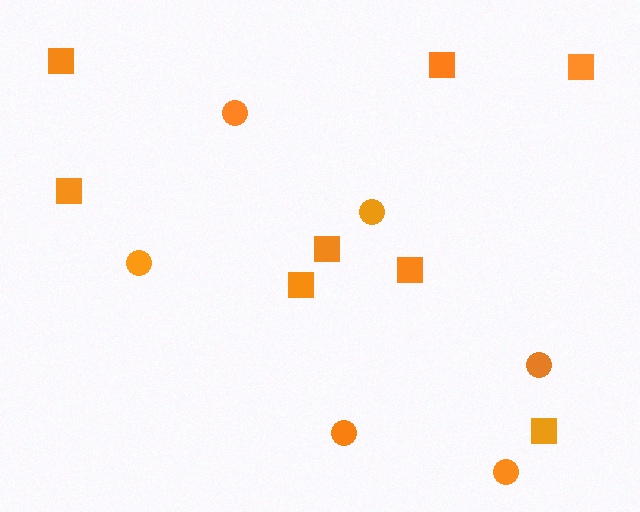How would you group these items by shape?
There are 2 groups: one group of squares (8) and one group of circles (6).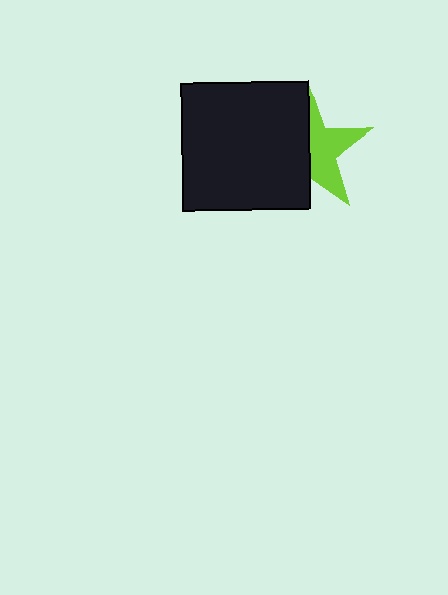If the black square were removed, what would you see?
You would see the complete lime star.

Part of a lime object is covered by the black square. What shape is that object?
It is a star.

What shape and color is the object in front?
The object in front is a black square.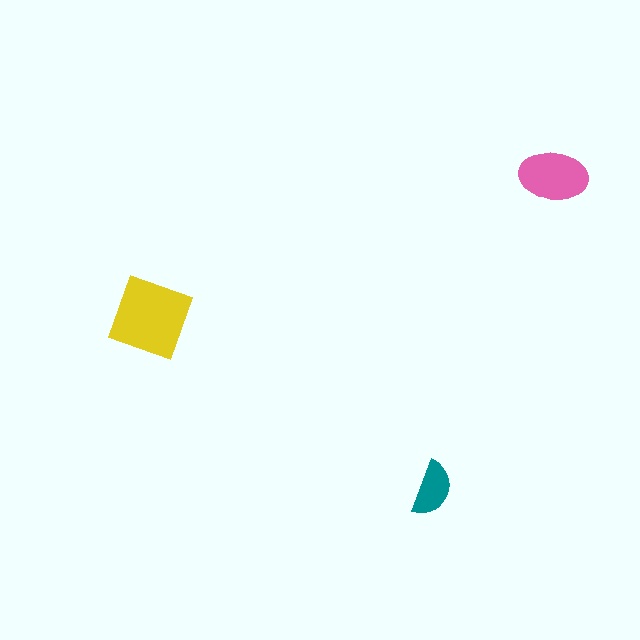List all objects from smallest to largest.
The teal semicircle, the pink ellipse, the yellow square.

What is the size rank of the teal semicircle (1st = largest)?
3rd.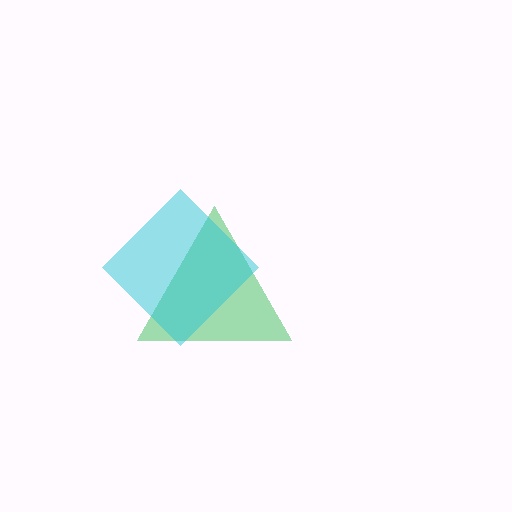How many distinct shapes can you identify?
There are 2 distinct shapes: a green triangle, a cyan diamond.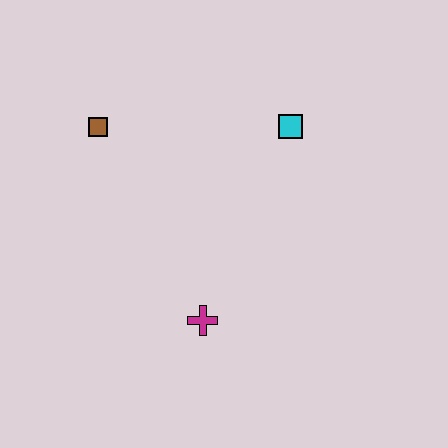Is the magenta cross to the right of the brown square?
Yes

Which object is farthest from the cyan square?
The magenta cross is farthest from the cyan square.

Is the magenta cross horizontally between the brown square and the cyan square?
Yes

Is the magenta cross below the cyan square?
Yes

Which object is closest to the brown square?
The cyan square is closest to the brown square.